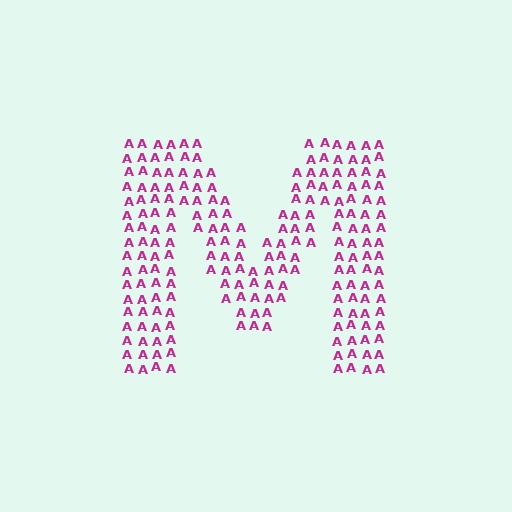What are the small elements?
The small elements are letter A's.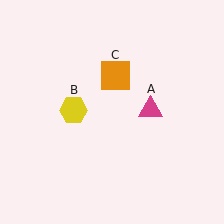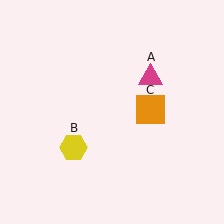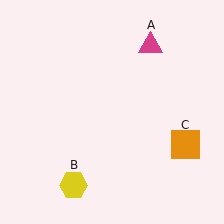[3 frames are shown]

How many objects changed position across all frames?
3 objects changed position: magenta triangle (object A), yellow hexagon (object B), orange square (object C).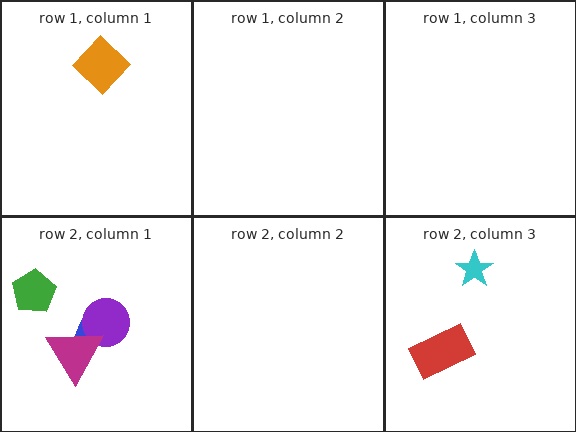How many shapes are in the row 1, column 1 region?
1.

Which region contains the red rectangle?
The row 2, column 3 region.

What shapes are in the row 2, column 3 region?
The red rectangle, the cyan star.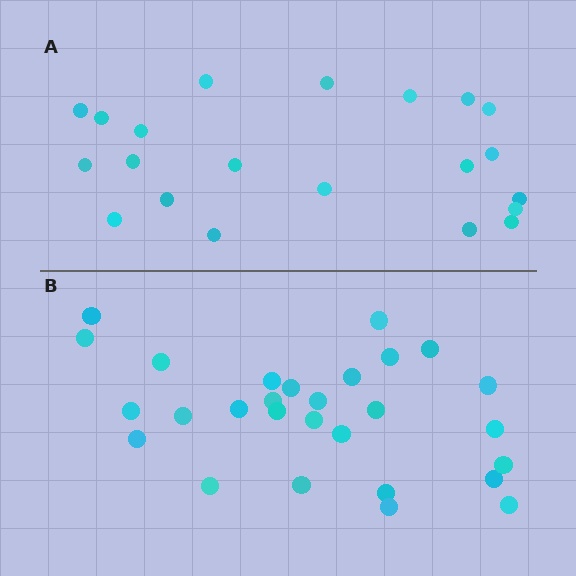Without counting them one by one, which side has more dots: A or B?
Region B (the bottom region) has more dots.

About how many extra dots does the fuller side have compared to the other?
Region B has roughly 8 or so more dots than region A.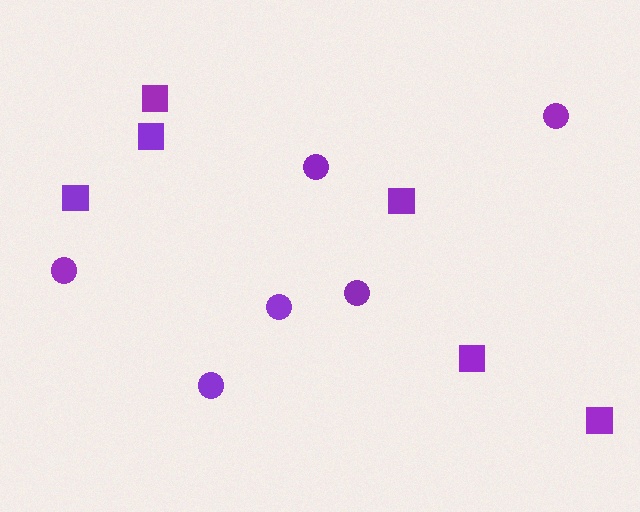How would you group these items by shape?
There are 2 groups: one group of circles (6) and one group of squares (6).